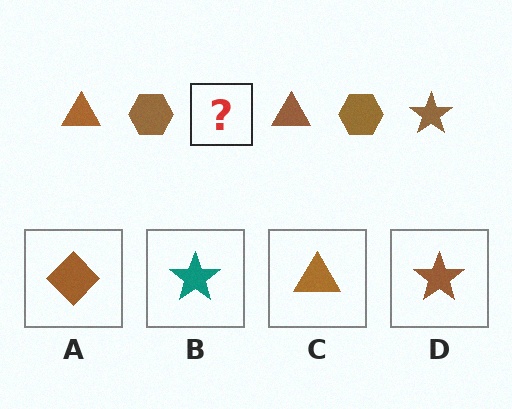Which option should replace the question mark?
Option D.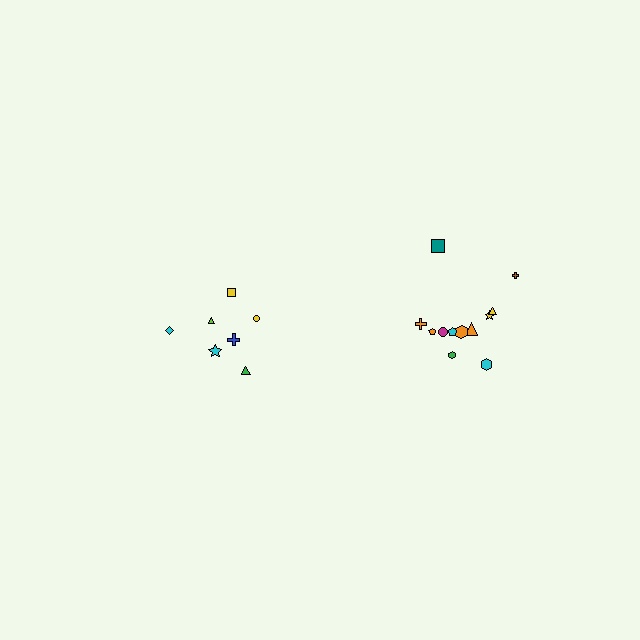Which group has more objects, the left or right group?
The right group.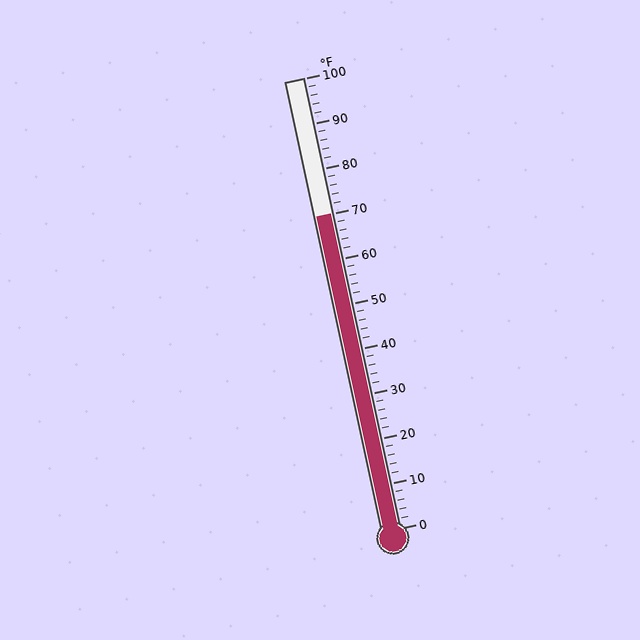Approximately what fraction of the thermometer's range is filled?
The thermometer is filled to approximately 70% of its range.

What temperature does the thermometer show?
The thermometer shows approximately 70°F.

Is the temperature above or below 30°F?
The temperature is above 30°F.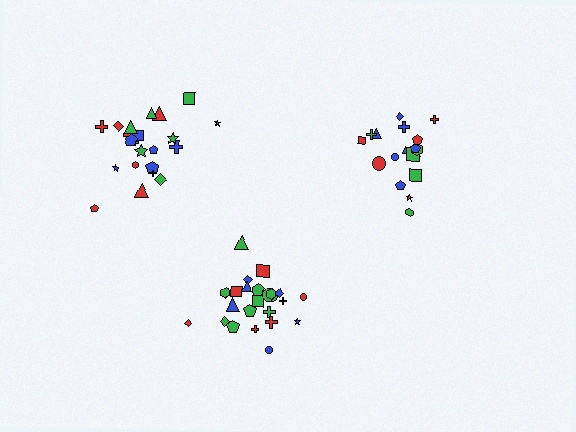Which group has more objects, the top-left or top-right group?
The top-left group.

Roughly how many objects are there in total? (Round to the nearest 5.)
Roughly 65 objects in total.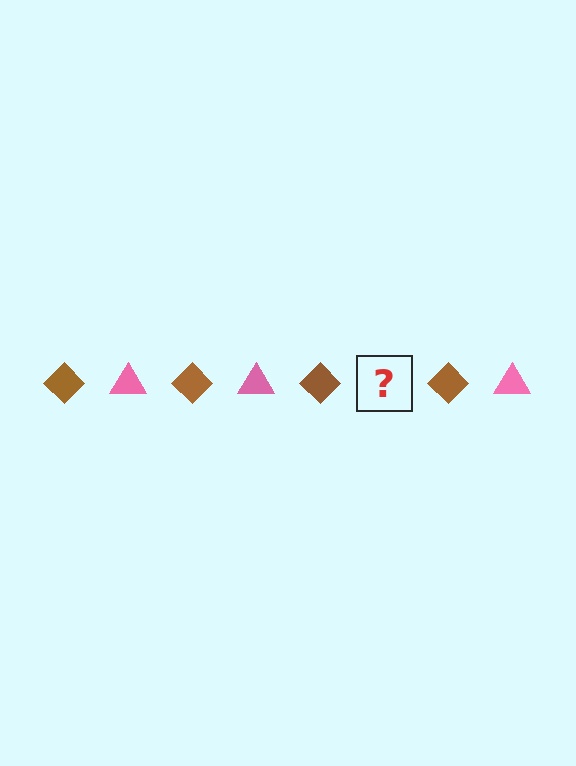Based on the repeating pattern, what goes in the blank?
The blank should be a pink triangle.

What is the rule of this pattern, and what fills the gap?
The rule is that the pattern alternates between brown diamond and pink triangle. The gap should be filled with a pink triangle.